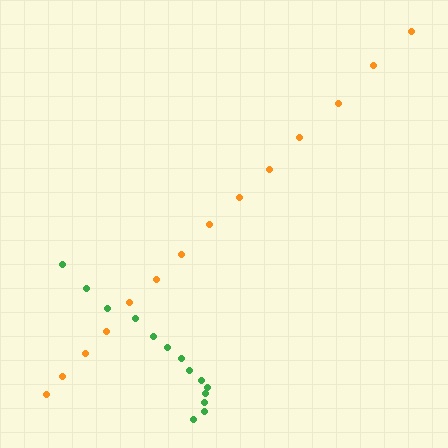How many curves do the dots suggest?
There are 2 distinct paths.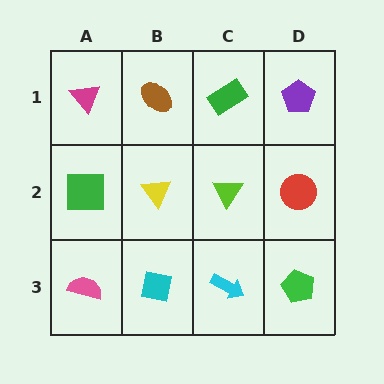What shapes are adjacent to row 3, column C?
A lime triangle (row 2, column C), a cyan square (row 3, column B), a green pentagon (row 3, column D).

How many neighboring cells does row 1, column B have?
3.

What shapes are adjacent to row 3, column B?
A yellow triangle (row 2, column B), a pink semicircle (row 3, column A), a cyan arrow (row 3, column C).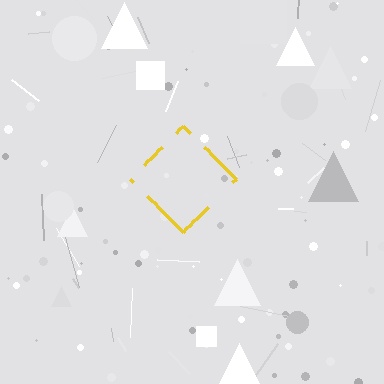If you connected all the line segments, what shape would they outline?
They would outline a diamond.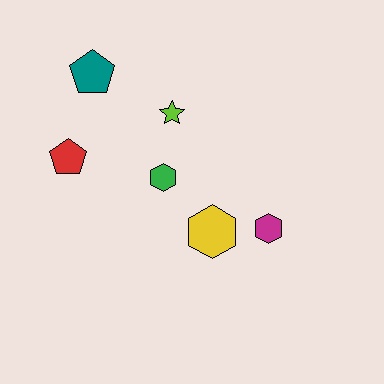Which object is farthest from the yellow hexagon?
The teal pentagon is farthest from the yellow hexagon.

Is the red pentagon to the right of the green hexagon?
No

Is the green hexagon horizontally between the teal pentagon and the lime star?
Yes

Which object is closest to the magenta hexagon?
The yellow hexagon is closest to the magenta hexagon.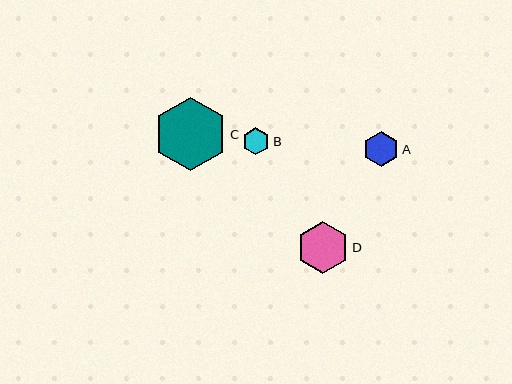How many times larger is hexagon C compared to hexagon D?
Hexagon C is approximately 1.4 times the size of hexagon D.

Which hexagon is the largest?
Hexagon C is the largest with a size of approximately 74 pixels.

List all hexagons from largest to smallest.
From largest to smallest: C, D, A, B.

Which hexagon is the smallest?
Hexagon B is the smallest with a size of approximately 27 pixels.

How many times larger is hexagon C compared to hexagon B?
Hexagon C is approximately 2.7 times the size of hexagon B.